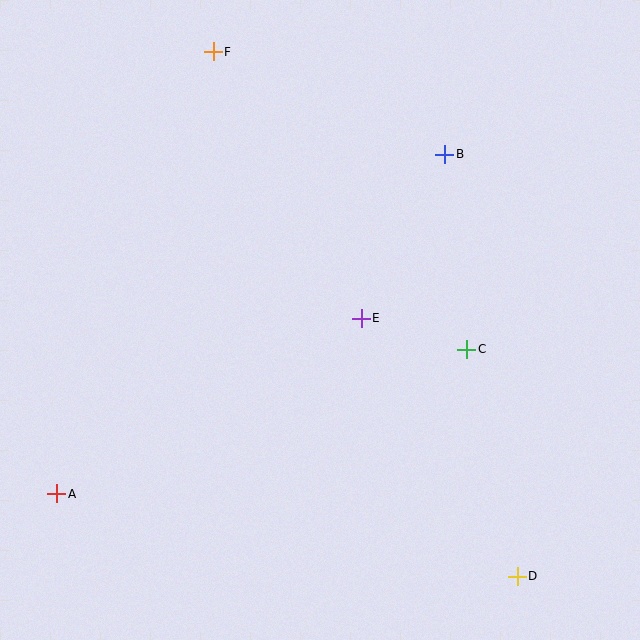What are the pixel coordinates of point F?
Point F is at (213, 52).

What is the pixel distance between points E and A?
The distance between E and A is 352 pixels.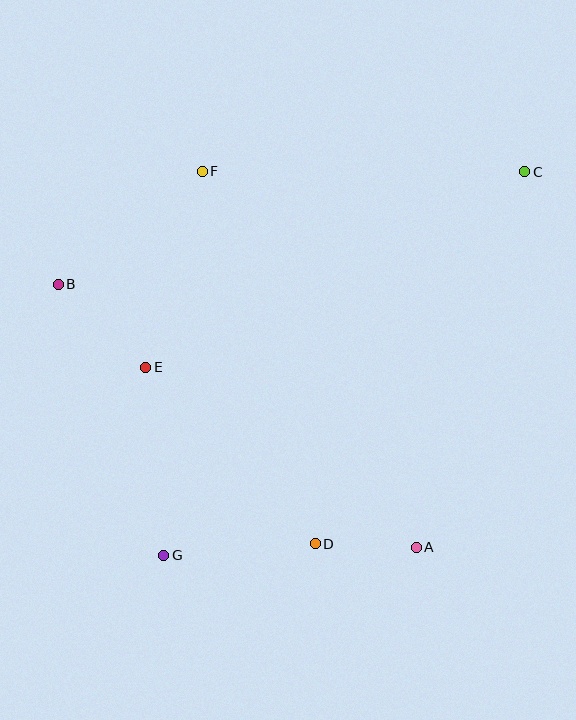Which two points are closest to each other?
Points A and D are closest to each other.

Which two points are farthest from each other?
Points C and G are farthest from each other.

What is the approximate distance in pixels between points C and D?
The distance between C and D is approximately 427 pixels.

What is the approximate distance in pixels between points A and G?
The distance between A and G is approximately 253 pixels.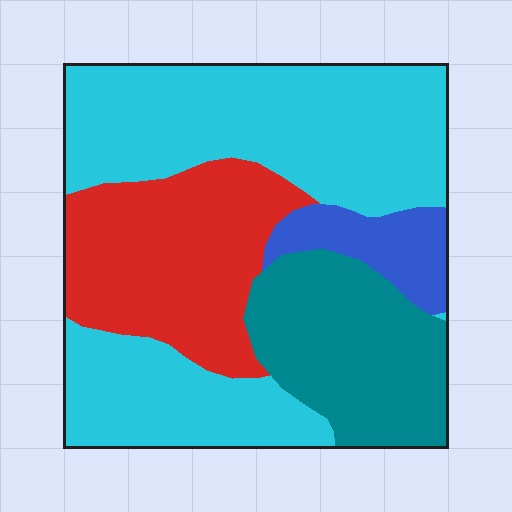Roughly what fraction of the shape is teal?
Teal covers roughly 20% of the shape.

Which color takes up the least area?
Blue, at roughly 10%.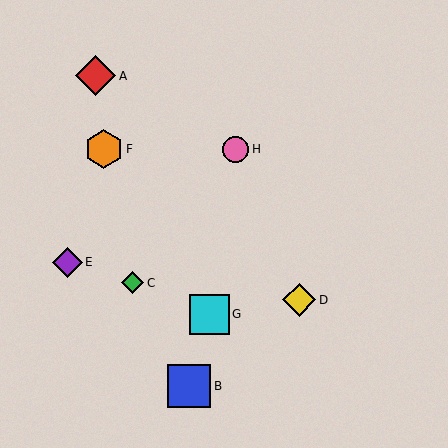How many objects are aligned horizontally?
2 objects (F, H) are aligned horizontally.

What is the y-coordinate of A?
Object A is at y≈76.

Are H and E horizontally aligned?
No, H is at y≈149 and E is at y≈262.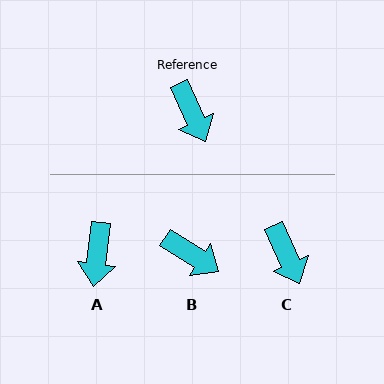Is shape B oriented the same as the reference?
No, it is off by about 33 degrees.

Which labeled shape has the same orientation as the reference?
C.